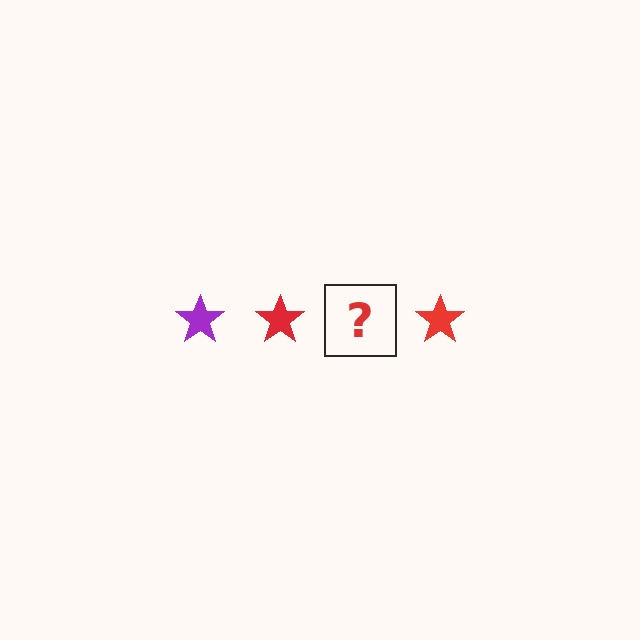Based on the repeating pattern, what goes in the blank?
The blank should be a purple star.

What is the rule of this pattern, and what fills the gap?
The rule is that the pattern cycles through purple, red stars. The gap should be filled with a purple star.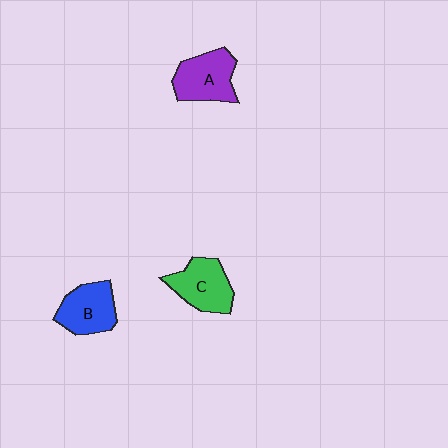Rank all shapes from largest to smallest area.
From largest to smallest: A (purple), C (green), B (blue).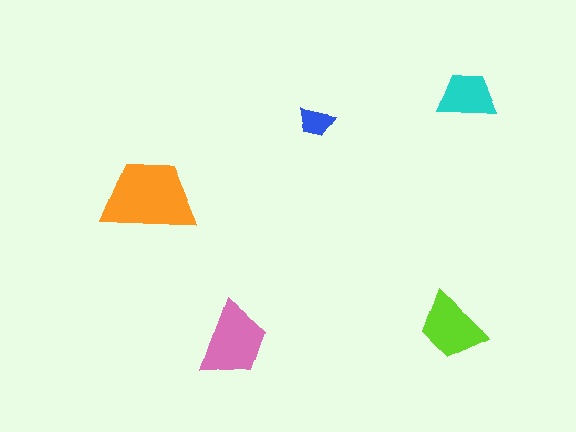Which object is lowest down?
The pink trapezoid is bottommost.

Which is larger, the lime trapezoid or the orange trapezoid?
The orange one.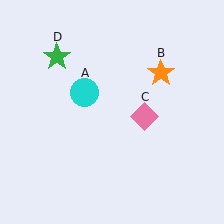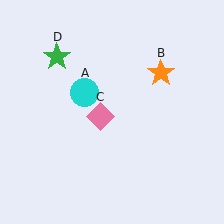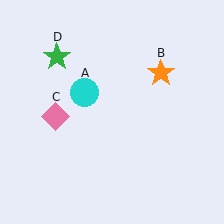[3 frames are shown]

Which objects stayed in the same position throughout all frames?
Cyan circle (object A) and orange star (object B) and green star (object D) remained stationary.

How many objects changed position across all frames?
1 object changed position: pink diamond (object C).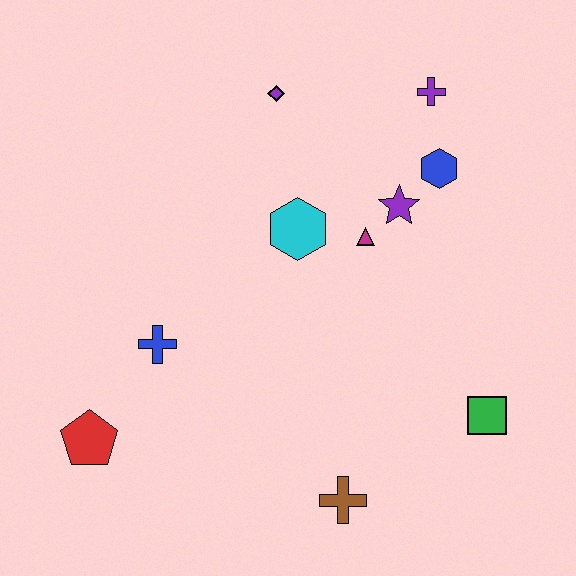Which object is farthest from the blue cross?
The purple cross is farthest from the blue cross.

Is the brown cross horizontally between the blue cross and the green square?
Yes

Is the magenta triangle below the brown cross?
No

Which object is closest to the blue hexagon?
The purple star is closest to the blue hexagon.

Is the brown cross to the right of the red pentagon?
Yes